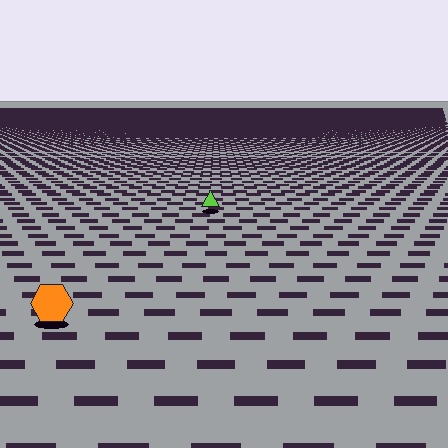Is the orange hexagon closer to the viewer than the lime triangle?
Yes. The orange hexagon is closer — you can tell from the texture gradient: the ground texture is coarser near it.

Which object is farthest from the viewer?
The lime triangle is farthest from the viewer. It appears smaller and the ground texture around it is denser.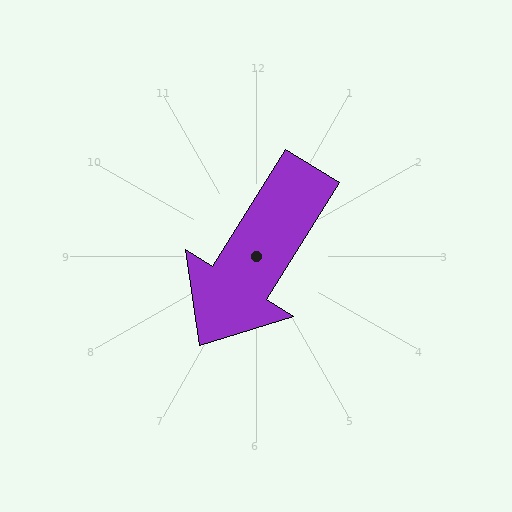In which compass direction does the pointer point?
Southwest.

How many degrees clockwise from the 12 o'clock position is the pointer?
Approximately 212 degrees.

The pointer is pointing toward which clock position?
Roughly 7 o'clock.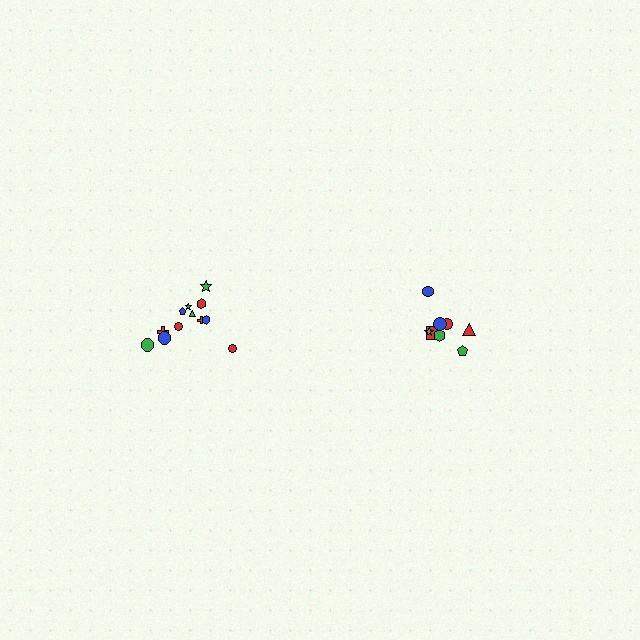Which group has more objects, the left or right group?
The left group.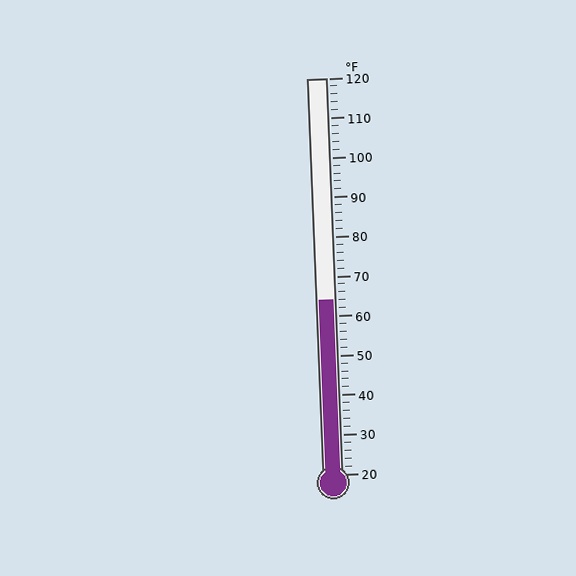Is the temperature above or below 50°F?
The temperature is above 50°F.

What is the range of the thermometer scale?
The thermometer scale ranges from 20°F to 120°F.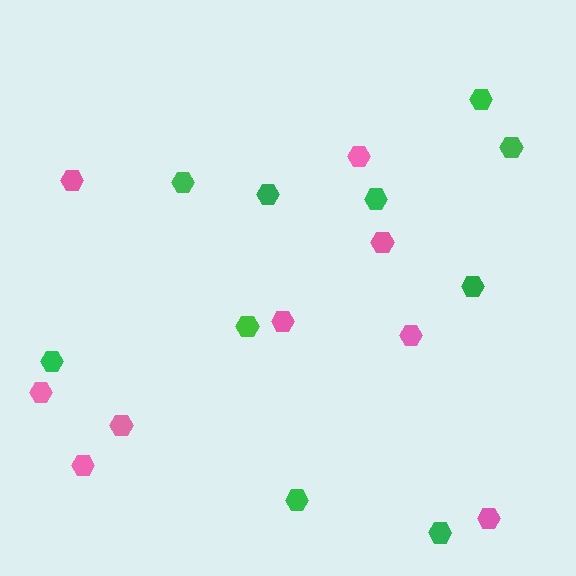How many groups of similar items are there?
There are 2 groups: one group of green hexagons (10) and one group of pink hexagons (9).